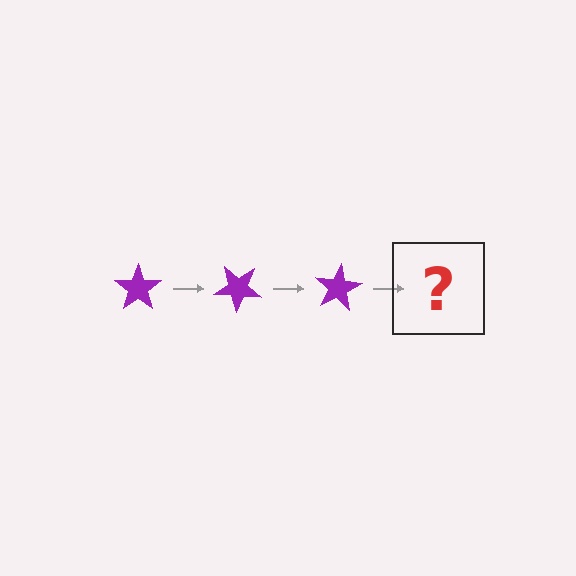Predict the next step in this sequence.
The next step is a purple star rotated 120 degrees.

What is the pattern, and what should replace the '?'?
The pattern is that the star rotates 40 degrees each step. The '?' should be a purple star rotated 120 degrees.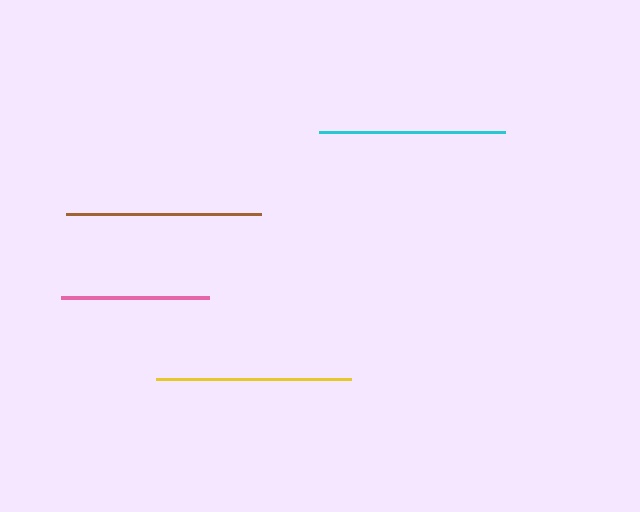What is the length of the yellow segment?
The yellow segment is approximately 195 pixels long.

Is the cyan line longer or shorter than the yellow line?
The yellow line is longer than the cyan line.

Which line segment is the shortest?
The pink line is the shortest at approximately 149 pixels.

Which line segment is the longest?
The yellow line is the longest at approximately 195 pixels.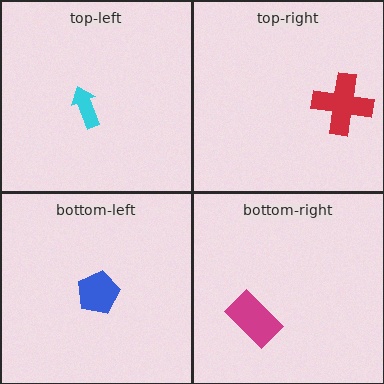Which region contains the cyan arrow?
The top-left region.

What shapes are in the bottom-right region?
The magenta rectangle.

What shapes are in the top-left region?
The cyan arrow.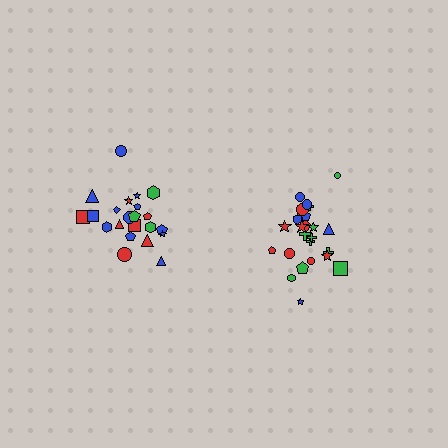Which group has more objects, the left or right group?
The right group.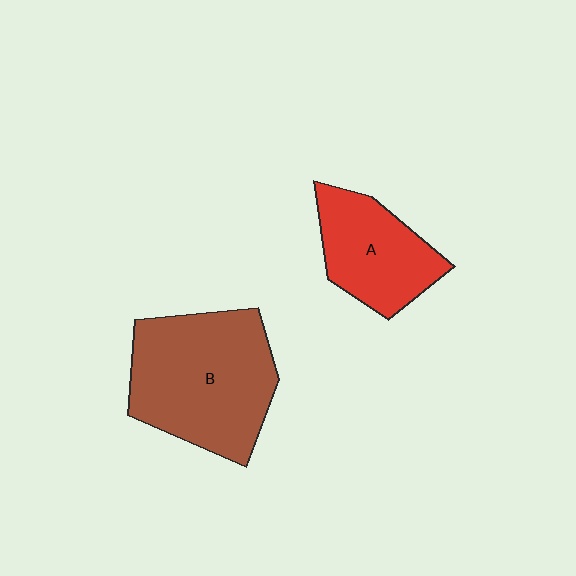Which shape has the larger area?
Shape B (brown).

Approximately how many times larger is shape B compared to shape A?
Approximately 1.6 times.